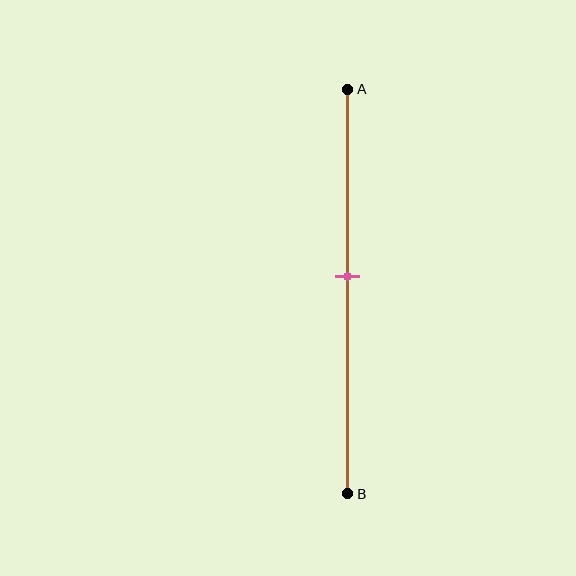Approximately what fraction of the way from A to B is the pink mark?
The pink mark is approximately 45% of the way from A to B.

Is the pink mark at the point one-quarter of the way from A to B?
No, the mark is at about 45% from A, not at the 25% one-quarter point.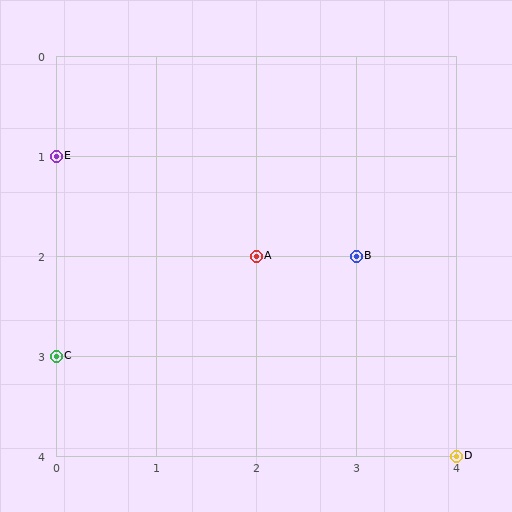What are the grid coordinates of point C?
Point C is at grid coordinates (0, 3).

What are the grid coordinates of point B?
Point B is at grid coordinates (3, 2).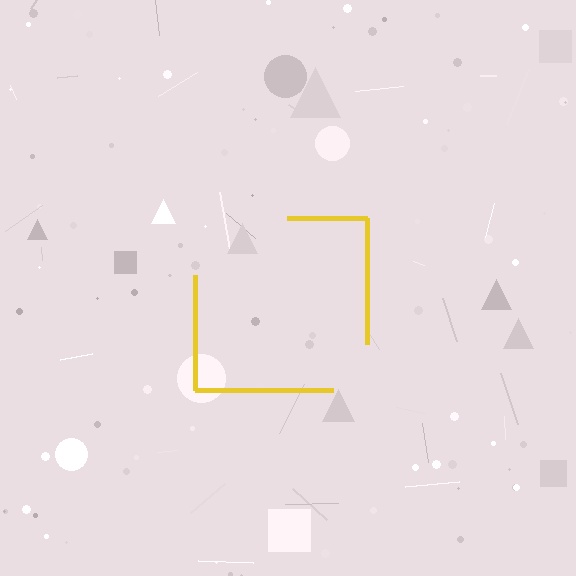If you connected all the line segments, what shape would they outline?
They would outline a square.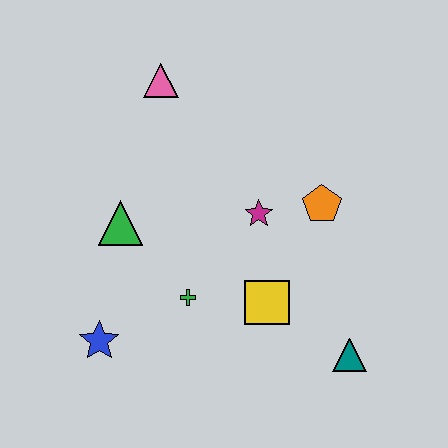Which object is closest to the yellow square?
The green cross is closest to the yellow square.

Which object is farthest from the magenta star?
The blue star is farthest from the magenta star.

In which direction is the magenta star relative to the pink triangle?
The magenta star is below the pink triangle.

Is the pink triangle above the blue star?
Yes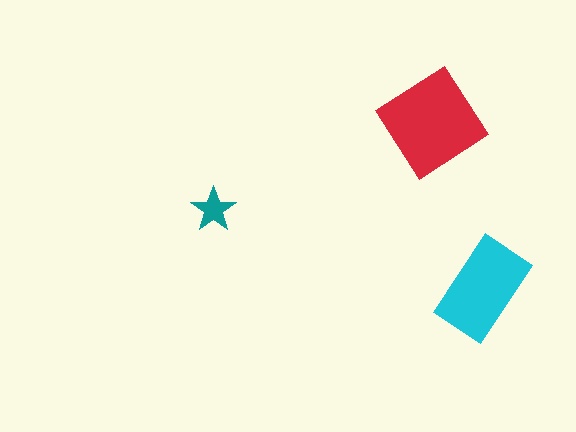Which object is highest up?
The red diamond is topmost.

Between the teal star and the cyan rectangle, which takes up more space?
The cyan rectangle.